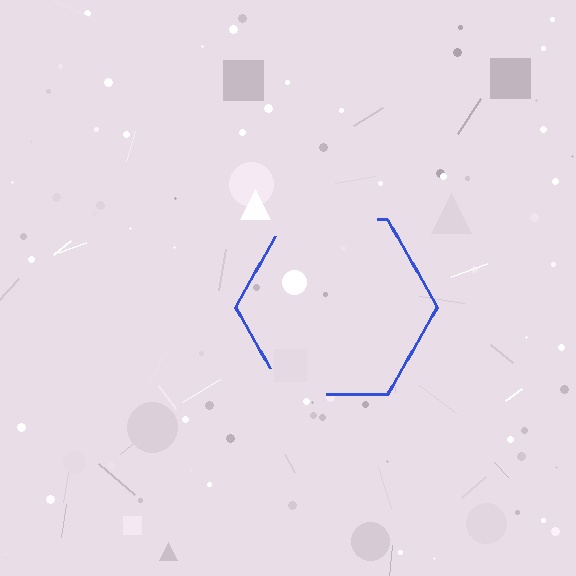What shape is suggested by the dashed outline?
The dashed outline suggests a hexagon.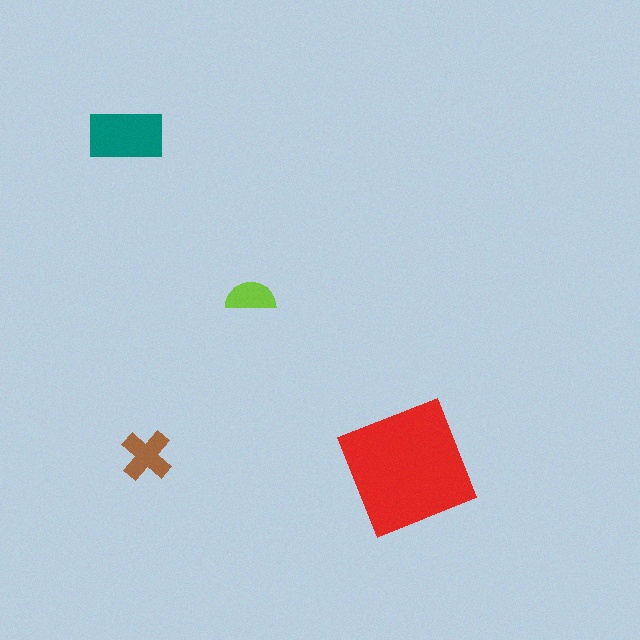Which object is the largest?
The red square.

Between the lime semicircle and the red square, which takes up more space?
The red square.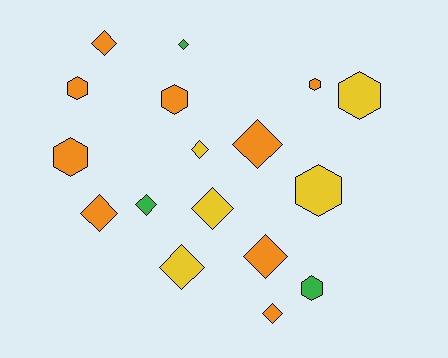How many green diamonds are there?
There are 2 green diamonds.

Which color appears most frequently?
Orange, with 9 objects.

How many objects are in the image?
There are 17 objects.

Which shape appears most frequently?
Diamond, with 10 objects.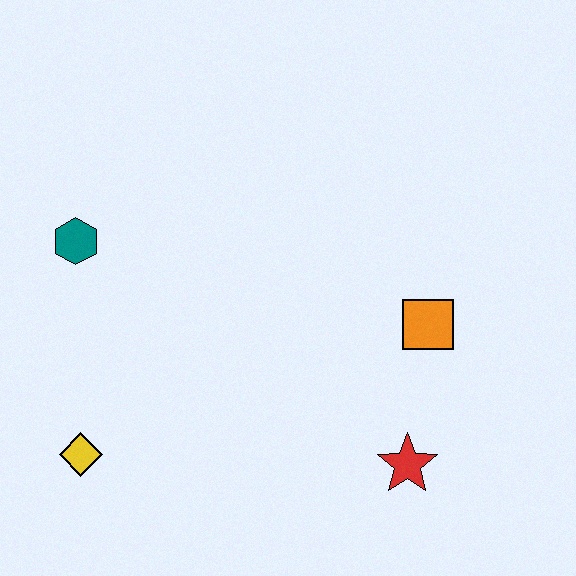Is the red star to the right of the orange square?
No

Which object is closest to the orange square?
The red star is closest to the orange square.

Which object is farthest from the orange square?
The yellow diamond is farthest from the orange square.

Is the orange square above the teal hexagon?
No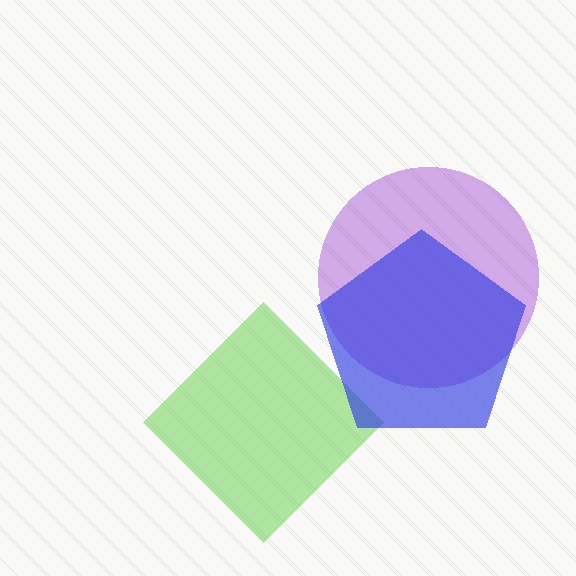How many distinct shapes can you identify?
There are 3 distinct shapes: a purple circle, a lime diamond, a blue pentagon.